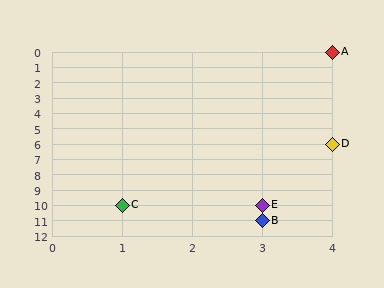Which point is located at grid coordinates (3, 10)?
Point E is at (3, 10).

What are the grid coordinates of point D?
Point D is at grid coordinates (4, 6).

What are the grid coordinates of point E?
Point E is at grid coordinates (3, 10).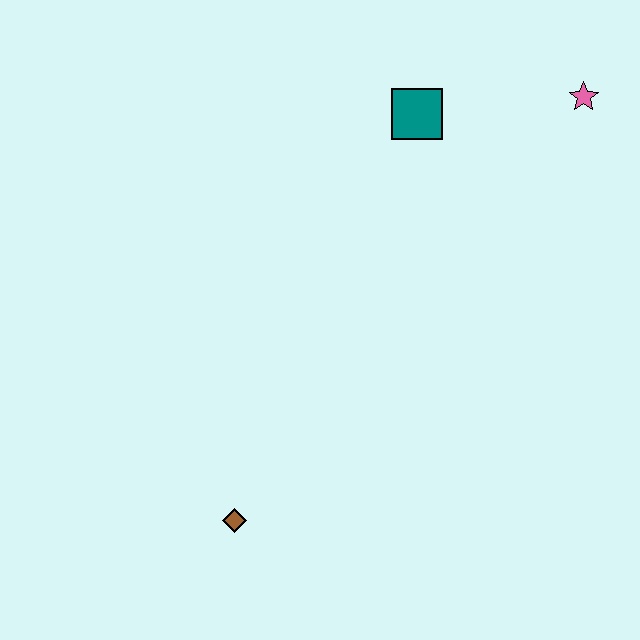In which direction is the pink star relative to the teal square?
The pink star is to the right of the teal square.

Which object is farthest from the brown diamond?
The pink star is farthest from the brown diamond.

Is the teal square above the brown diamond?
Yes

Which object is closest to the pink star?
The teal square is closest to the pink star.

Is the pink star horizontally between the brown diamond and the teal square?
No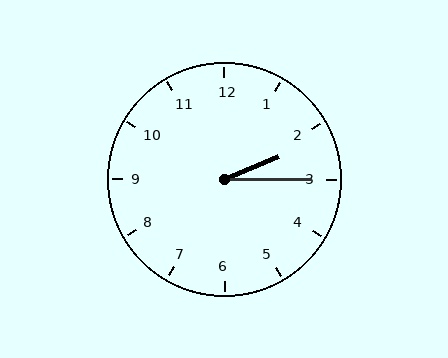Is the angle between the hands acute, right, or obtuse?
It is acute.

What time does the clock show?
2:15.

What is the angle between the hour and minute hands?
Approximately 22 degrees.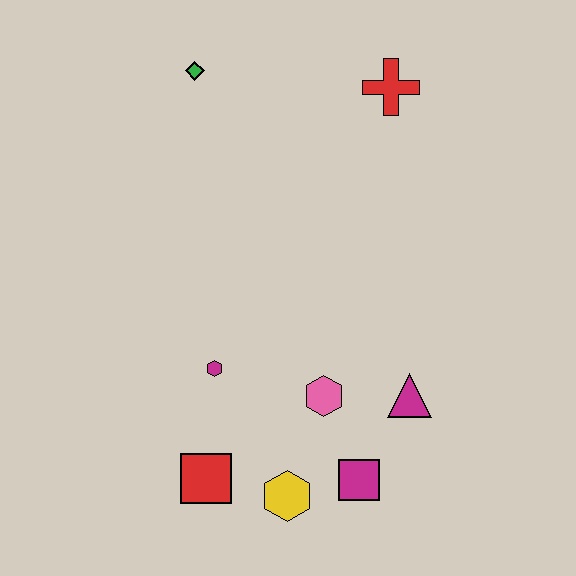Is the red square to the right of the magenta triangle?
No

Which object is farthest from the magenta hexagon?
The red cross is farthest from the magenta hexagon.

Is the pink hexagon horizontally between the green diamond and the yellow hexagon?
No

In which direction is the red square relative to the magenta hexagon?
The red square is below the magenta hexagon.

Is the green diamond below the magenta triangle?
No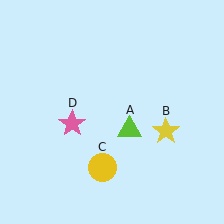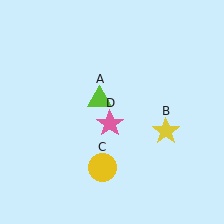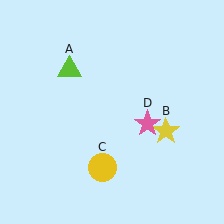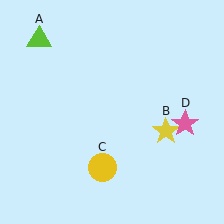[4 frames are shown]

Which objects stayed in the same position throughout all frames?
Yellow star (object B) and yellow circle (object C) remained stationary.